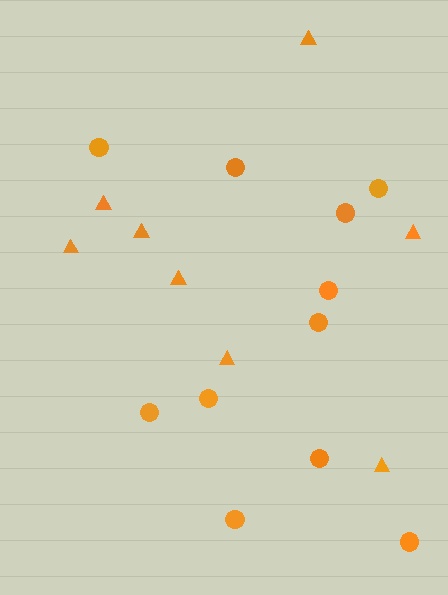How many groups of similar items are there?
There are 2 groups: one group of circles (11) and one group of triangles (8).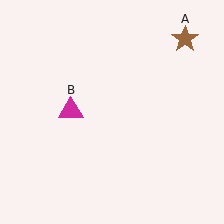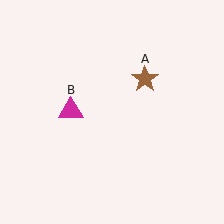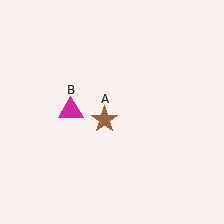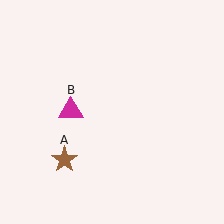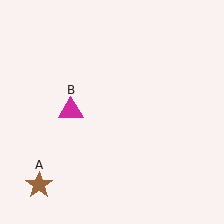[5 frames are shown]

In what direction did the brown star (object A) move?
The brown star (object A) moved down and to the left.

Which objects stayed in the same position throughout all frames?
Magenta triangle (object B) remained stationary.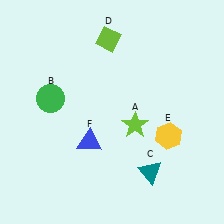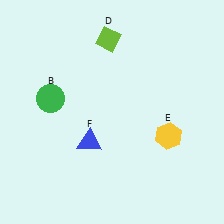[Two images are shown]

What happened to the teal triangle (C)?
The teal triangle (C) was removed in Image 2. It was in the bottom-right area of Image 1.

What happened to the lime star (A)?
The lime star (A) was removed in Image 2. It was in the bottom-right area of Image 1.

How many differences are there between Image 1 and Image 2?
There are 2 differences between the two images.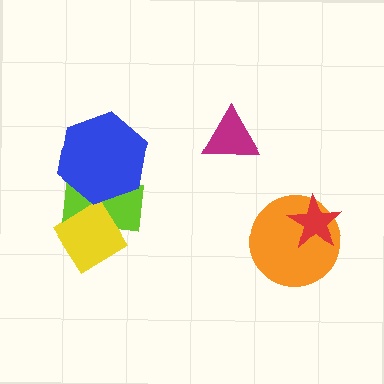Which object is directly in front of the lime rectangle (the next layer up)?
The yellow diamond is directly in front of the lime rectangle.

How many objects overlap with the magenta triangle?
0 objects overlap with the magenta triangle.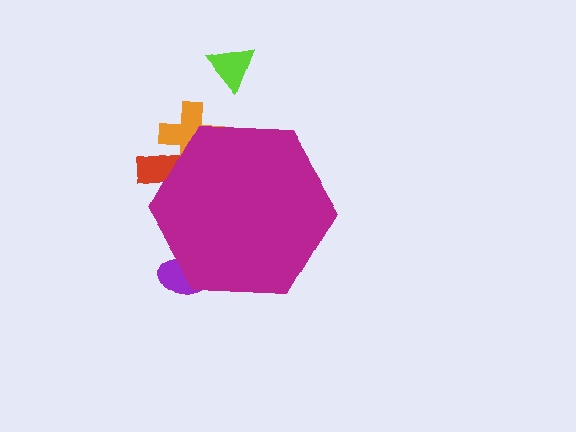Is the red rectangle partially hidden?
Yes, the red rectangle is partially hidden behind the magenta hexagon.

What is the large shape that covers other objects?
A magenta hexagon.